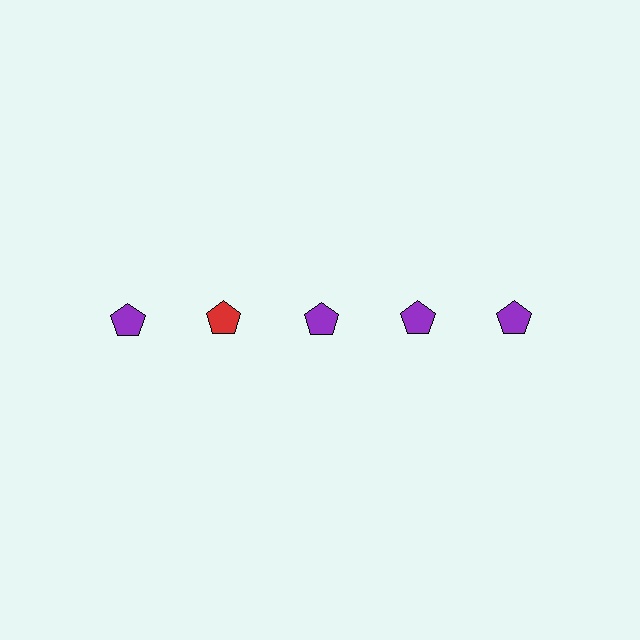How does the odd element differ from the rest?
It has a different color: red instead of purple.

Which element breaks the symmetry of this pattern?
The red pentagon in the top row, second from left column breaks the symmetry. All other shapes are purple pentagons.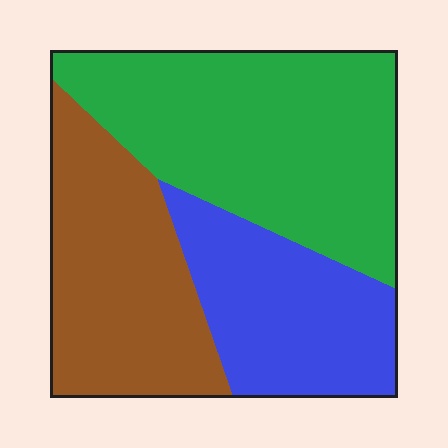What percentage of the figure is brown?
Brown takes up about one third (1/3) of the figure.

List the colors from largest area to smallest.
From largest to smallest: green, brown, blue.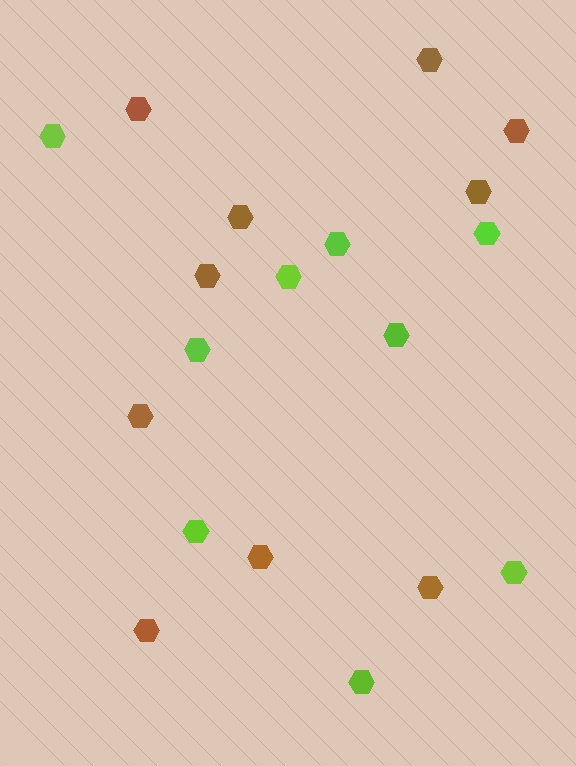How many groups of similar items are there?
There are 2 groups: one group of lime hexagons (9) and one group of brown hexagons (10).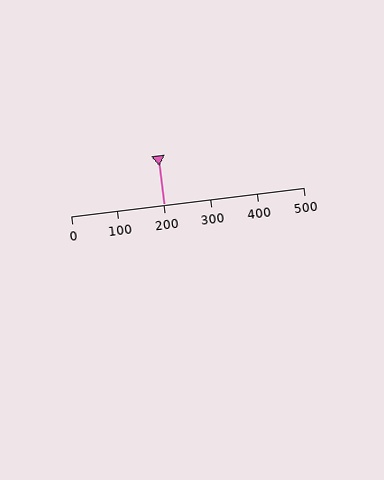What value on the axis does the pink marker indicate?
The marker indicates approximately 200.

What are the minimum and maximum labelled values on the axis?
The axis runs from 0 to 500.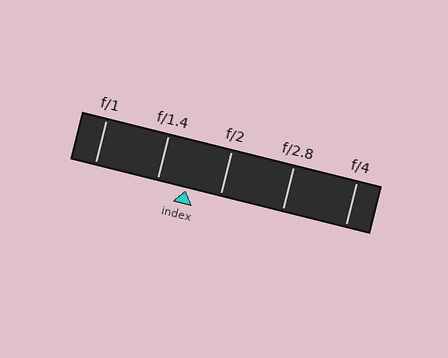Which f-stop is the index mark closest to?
The index mark is closest to f/1.4.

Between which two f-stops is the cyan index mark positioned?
The index mark is between f/1.4 and f/2.